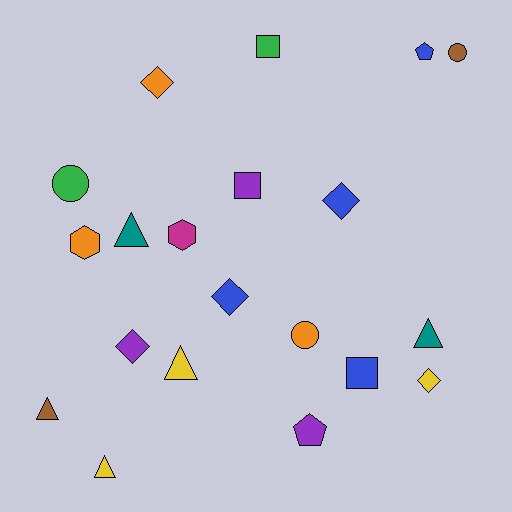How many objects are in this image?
There are 20 objects.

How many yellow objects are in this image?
There are 3 yellow objects.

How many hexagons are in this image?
There are 2 hexagons.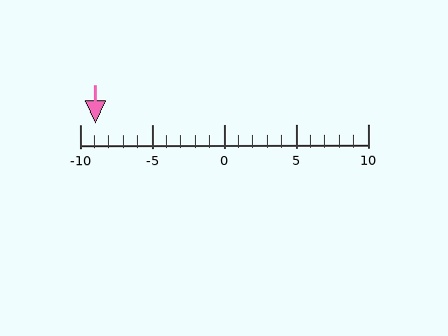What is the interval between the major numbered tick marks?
The major tick marks are spaced 5 units apart.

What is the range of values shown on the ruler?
The ruler shows values from -10 to 10.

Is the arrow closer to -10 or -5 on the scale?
The arrow is closer to -10.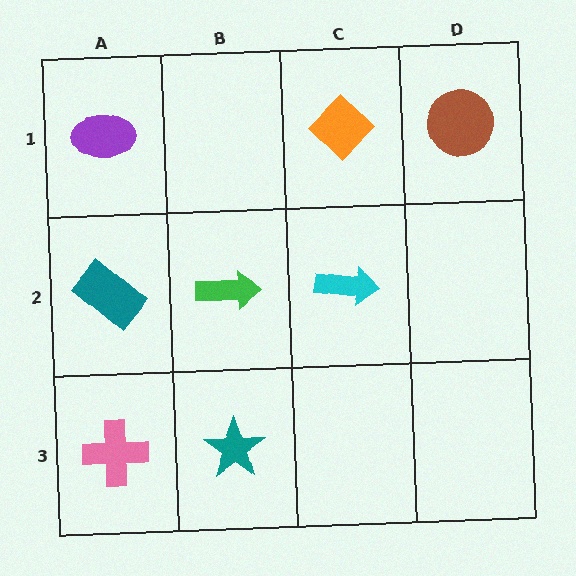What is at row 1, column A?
A purple ellipse.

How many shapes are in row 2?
3 shapes.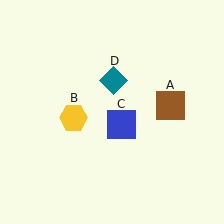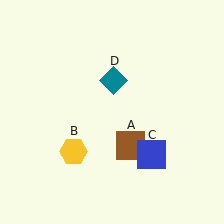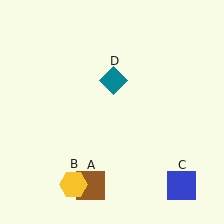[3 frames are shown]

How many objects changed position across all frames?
3 objects changed position: brown square (object A), yellow hexagon (object B), blue square (object C).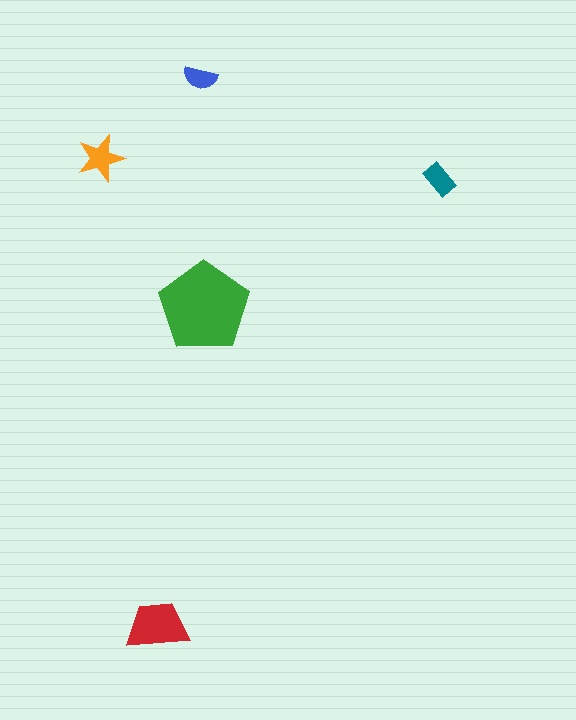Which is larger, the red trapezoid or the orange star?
The red trapezoid.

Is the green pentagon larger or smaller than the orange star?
Larger.